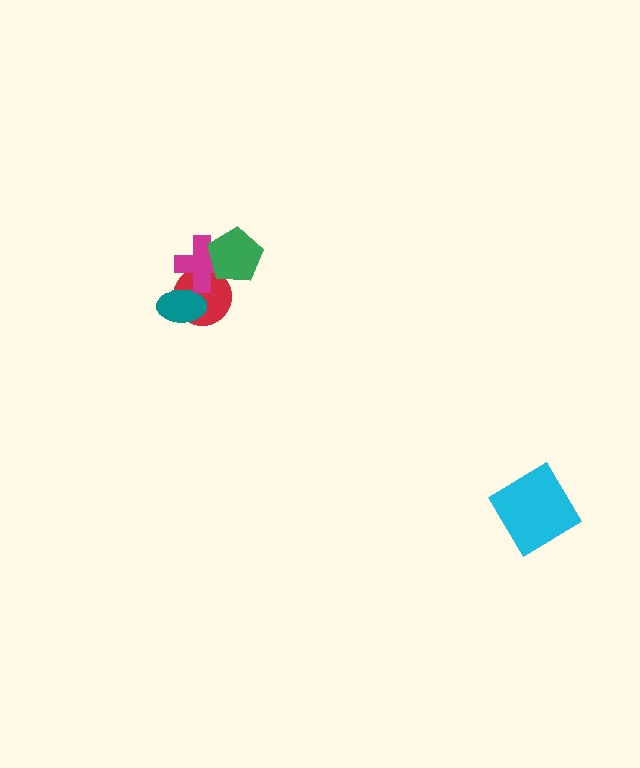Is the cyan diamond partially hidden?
No, no other shape covers it.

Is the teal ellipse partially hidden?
Yes, it is partially covered by another shape.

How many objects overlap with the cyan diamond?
0 objects overlap with the cyan diamond.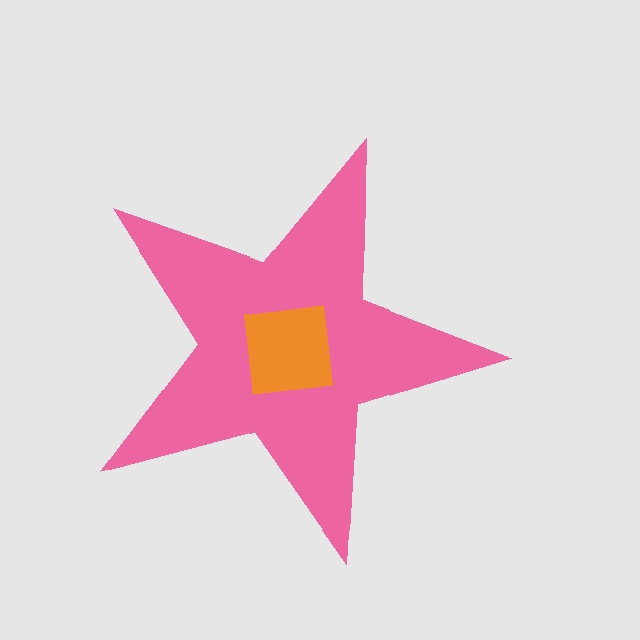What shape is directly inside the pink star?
The orange square.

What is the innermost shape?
The orange square.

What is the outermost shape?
The pink star.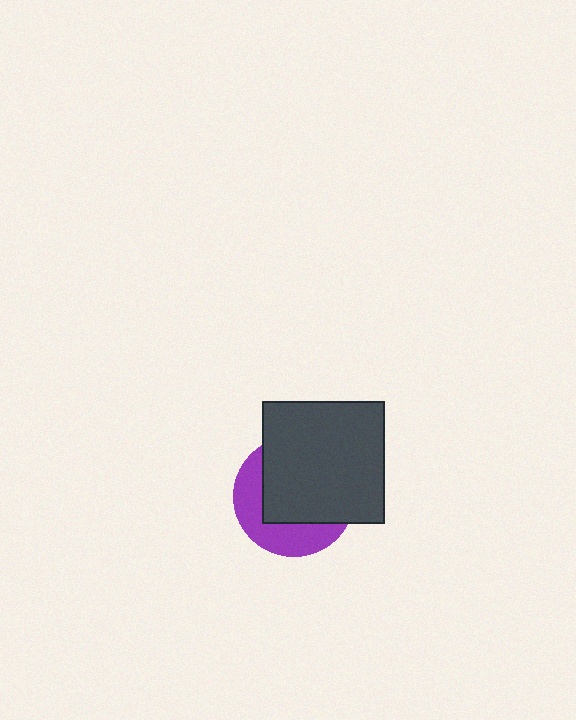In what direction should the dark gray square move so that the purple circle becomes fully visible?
The dark gray square should move toward the upper-right. That is the shortest direction to clear the overlap and leave the purple circle fully visible.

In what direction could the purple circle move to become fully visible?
The purple circle could move toward the lower-left. That would shift it out from behind the dark gray square entirely.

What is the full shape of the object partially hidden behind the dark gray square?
The partially hidden object is a purple circle.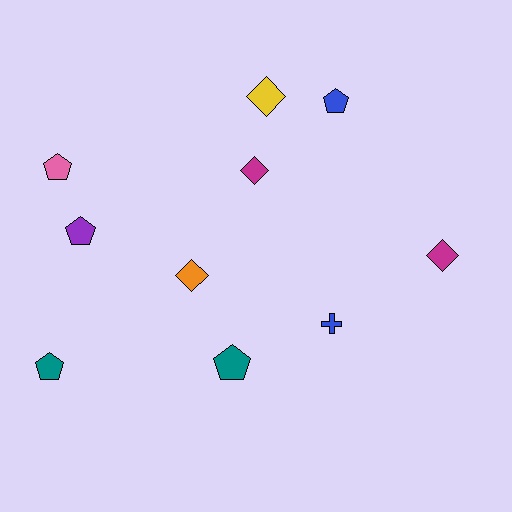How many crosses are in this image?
There is 1 cross.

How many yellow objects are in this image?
There is 1 yellow object.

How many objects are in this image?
There are 10 objects.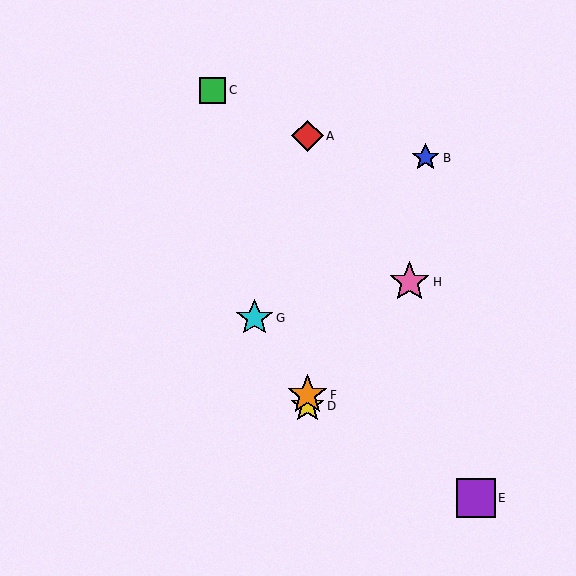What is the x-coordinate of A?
Object A is at x≈307.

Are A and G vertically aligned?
No, A is at x≈307 and G is at x≈254.